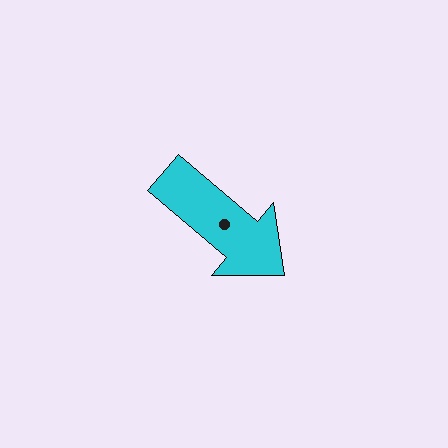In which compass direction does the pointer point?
Southeast.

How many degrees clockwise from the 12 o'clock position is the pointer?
Approximately 130 degrees.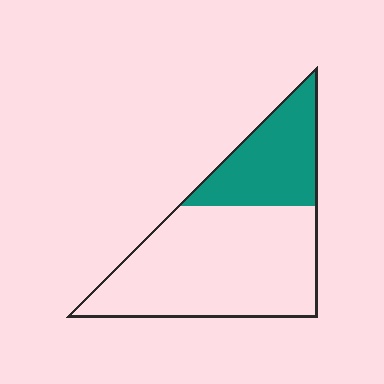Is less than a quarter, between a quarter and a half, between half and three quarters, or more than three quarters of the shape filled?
Between a quarter and a half.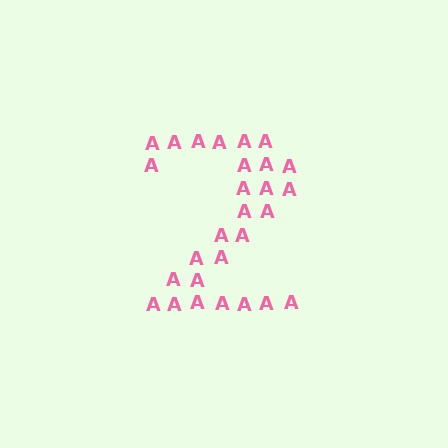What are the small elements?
The small elements are letter A's.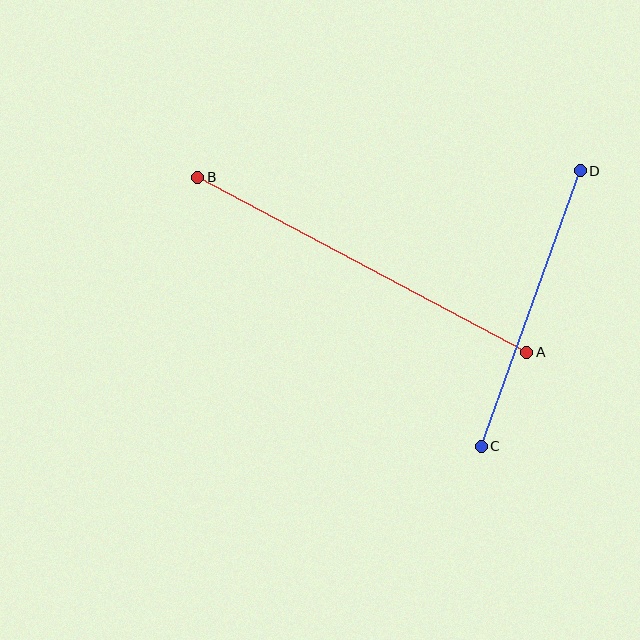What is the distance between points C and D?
The distance is approximately 293 pixels.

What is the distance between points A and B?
The distance is approximately 373 pixels.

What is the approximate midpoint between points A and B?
The midpoint is at approximately (362, 265) pixels.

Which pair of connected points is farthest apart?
Points A and B are farthest apart.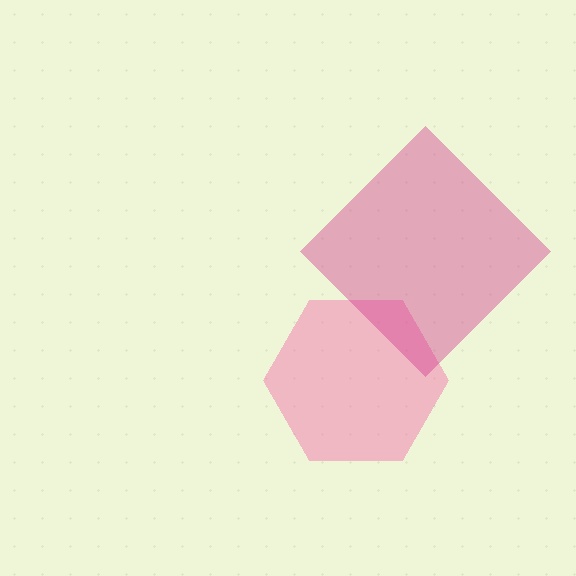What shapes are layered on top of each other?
The layered shapes are: a pink hexagon, a magenta diamond.